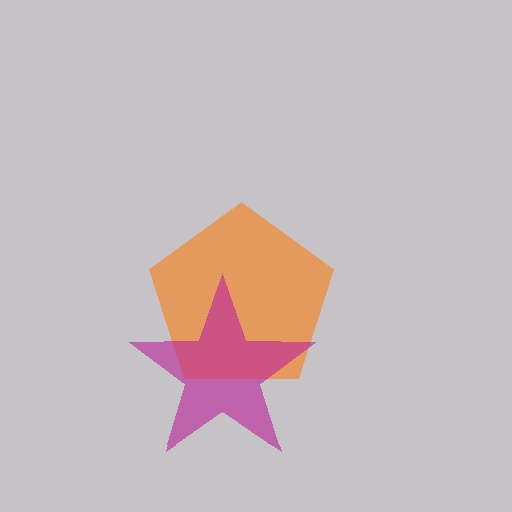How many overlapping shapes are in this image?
There are 2 overlapping shapes in the image.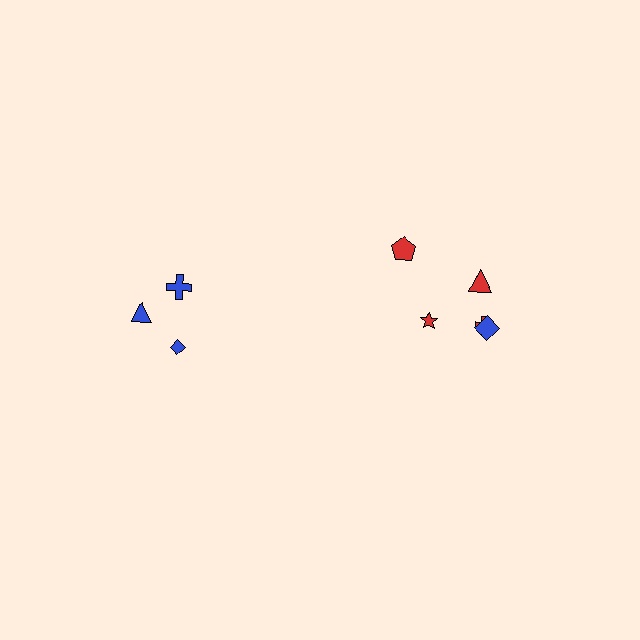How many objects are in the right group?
There are 5 objects.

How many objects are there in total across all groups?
There are 8 objects.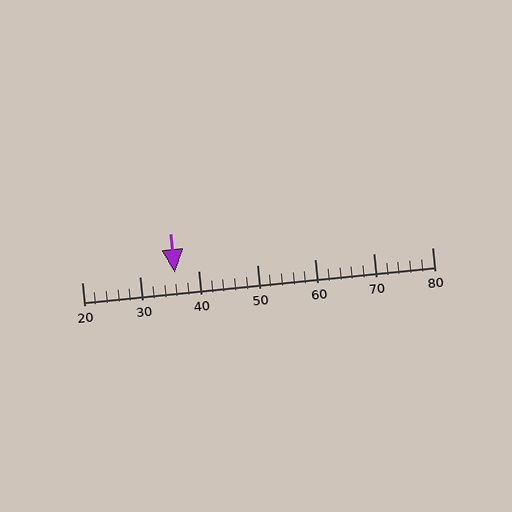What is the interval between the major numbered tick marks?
The major tick marks are spaced 10 units apart.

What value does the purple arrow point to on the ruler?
The purple arrow points to approximately 36.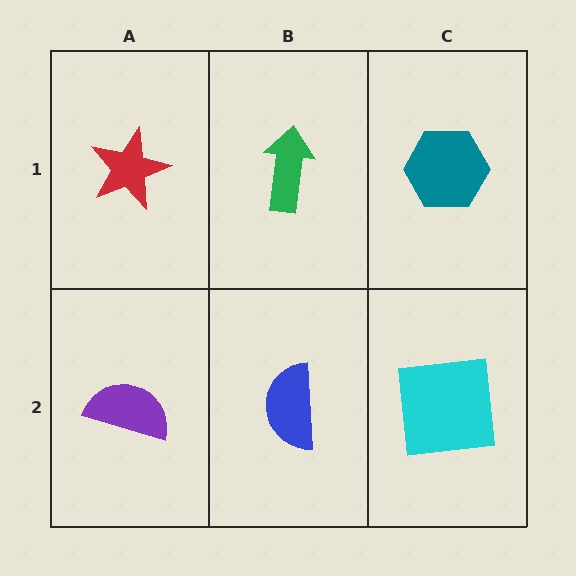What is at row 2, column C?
A cyan square.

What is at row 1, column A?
A red star.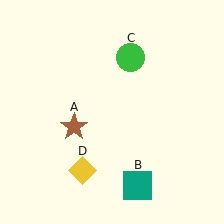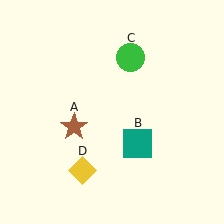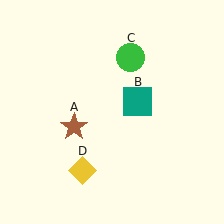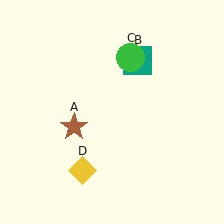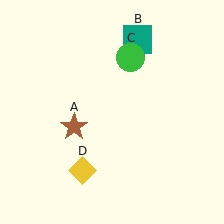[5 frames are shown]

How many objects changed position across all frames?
1 object changed position: teal square (object B).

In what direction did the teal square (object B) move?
The teal square (object B) moved up.